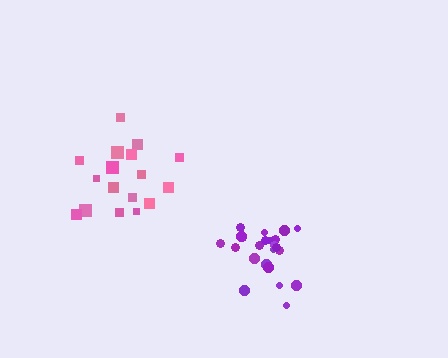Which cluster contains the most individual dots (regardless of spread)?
Purple (23).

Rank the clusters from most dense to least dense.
purple, pink.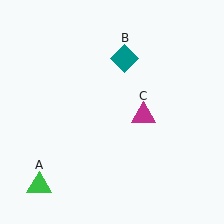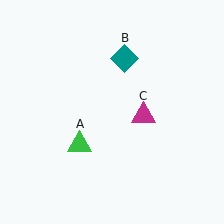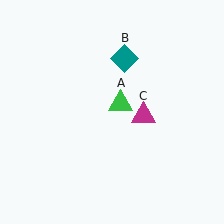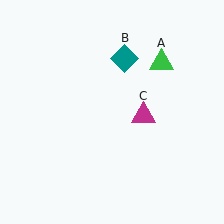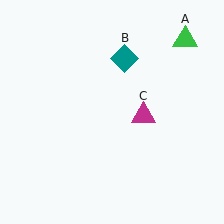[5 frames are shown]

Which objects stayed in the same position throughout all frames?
Teal diamond (object B) and magenta triangle (object C) remained stationary.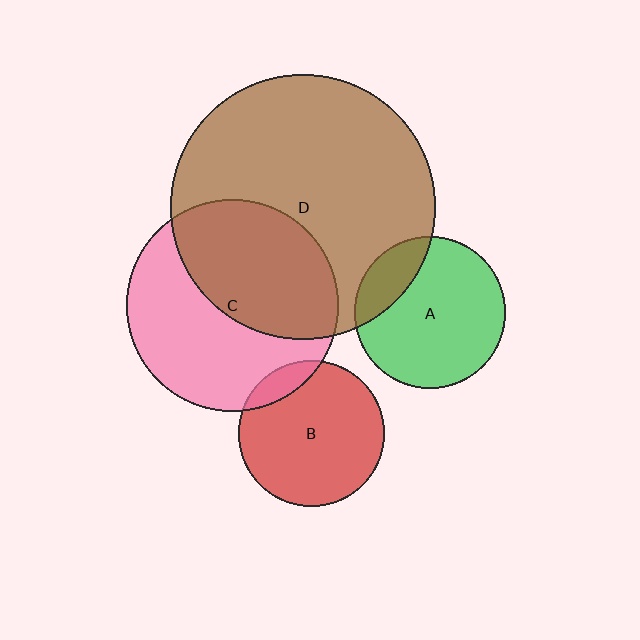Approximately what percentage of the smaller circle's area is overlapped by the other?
Approximately 50%.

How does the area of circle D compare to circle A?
Approximately 3.0 times.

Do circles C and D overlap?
Yes.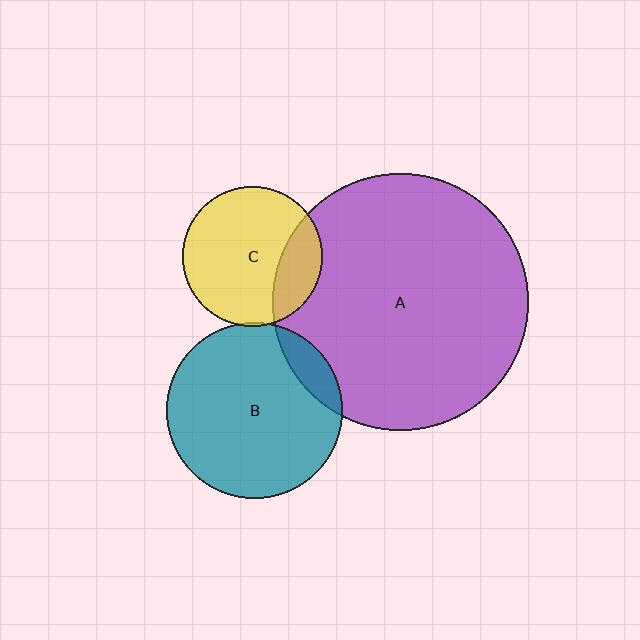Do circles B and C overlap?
Yes.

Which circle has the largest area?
Circle A (purple).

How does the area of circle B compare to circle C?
Approximately 1.6 times.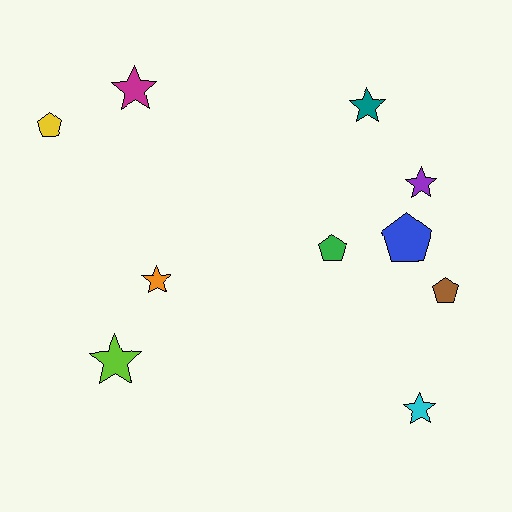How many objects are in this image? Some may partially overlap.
There are 10 objects.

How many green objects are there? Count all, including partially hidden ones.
There is 1 green object.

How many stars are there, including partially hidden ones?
There are 6 stars.